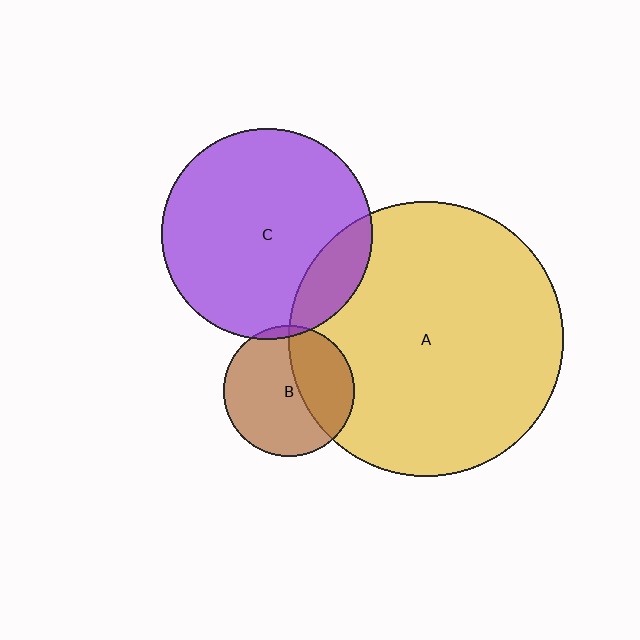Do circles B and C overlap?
Yes.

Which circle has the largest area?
Circle A (yellow).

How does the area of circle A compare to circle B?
Approximately 4.4 times.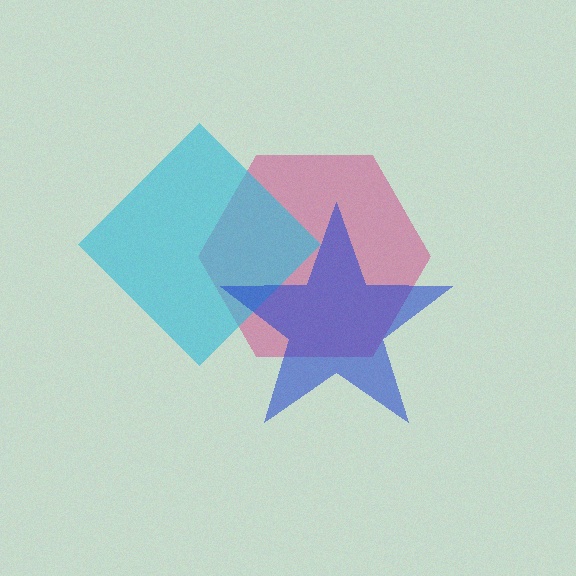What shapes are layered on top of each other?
The layered shapes are: a magenta hexagon, a cyan diamond, a blue star.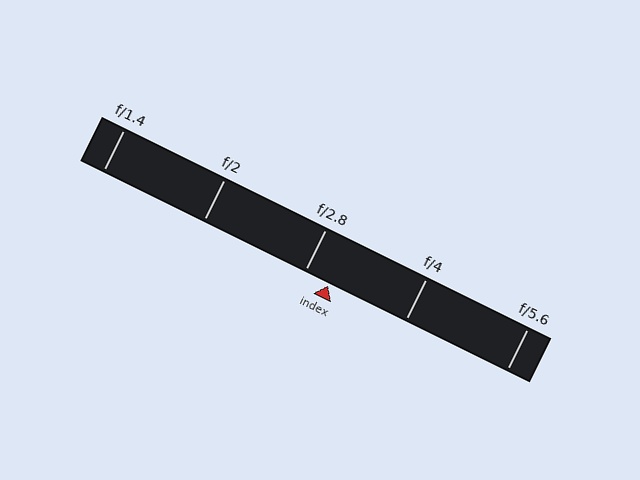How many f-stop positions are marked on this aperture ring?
There are 5 f-stop positions marked.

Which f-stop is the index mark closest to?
The index mark is closest to f/2.8.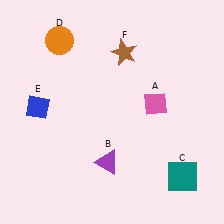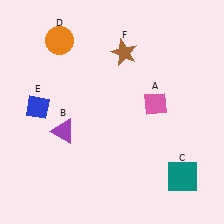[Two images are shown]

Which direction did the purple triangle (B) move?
The purple triangle (B) moved left.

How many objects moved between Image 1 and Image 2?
1 object moved between the two images.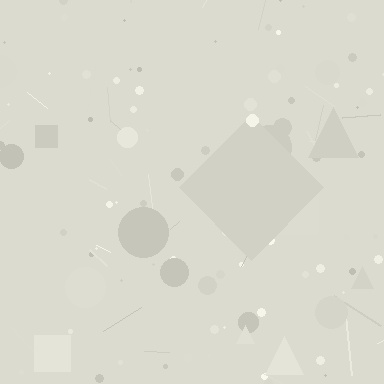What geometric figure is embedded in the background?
A diamond is embedded in the background.